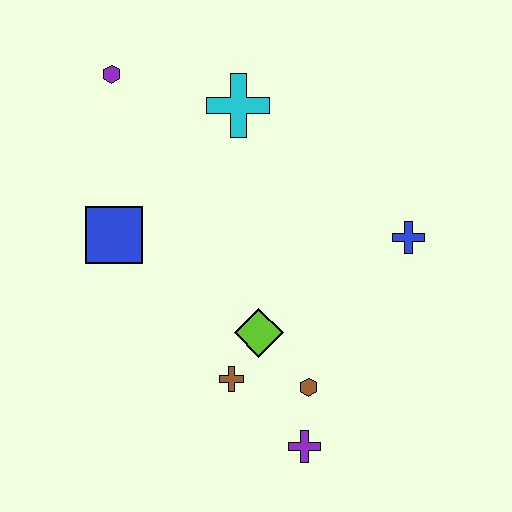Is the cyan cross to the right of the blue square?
Yes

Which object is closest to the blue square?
The purple hexagon is closest to the blue square.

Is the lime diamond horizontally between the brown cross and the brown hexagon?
Yes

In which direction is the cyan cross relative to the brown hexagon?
The cyan cross is above the brown hexagon.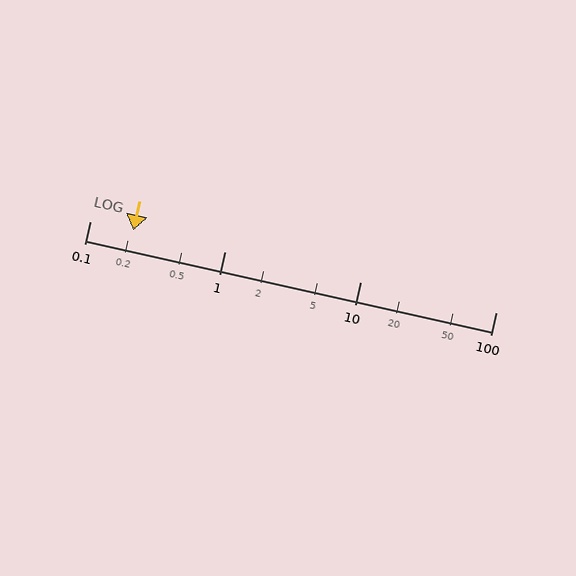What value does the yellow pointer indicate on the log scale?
The pointer indicates approximately 0.21.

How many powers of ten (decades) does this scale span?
The scale spans 3 decades, from 0.1 to 100.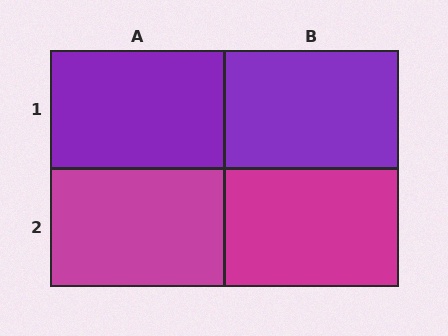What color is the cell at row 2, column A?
Magenta.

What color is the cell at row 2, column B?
Magenta.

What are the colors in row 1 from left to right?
Purple, purple.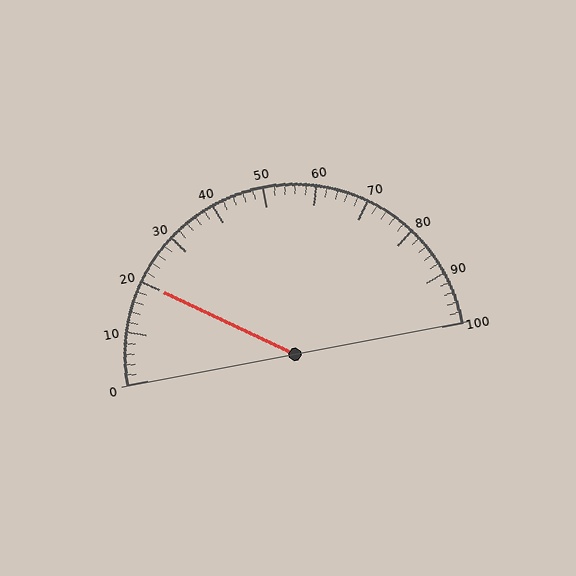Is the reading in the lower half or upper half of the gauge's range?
The reading is in the lower half of the range (0 to 100).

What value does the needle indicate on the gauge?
The needle indicates approximately 20.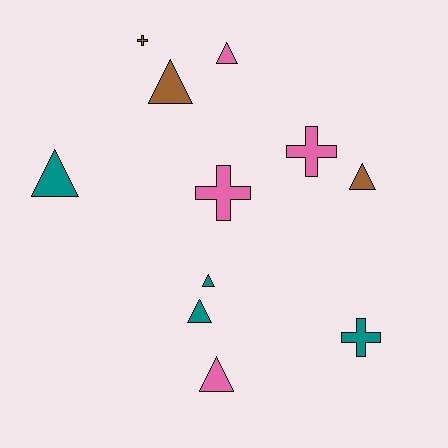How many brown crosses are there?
There is 1 brown cross.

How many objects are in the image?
There are 11 objects.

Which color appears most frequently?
Pink, with 4 objects.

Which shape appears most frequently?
Triangle, with 7 objects.